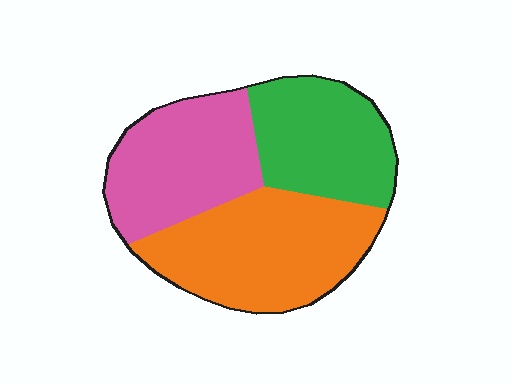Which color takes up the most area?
Orange, at roughly 40%.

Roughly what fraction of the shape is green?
Green takes up about one quarter (1/4) of the shape.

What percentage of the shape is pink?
Pink takes up between a quarter and a half of the shape.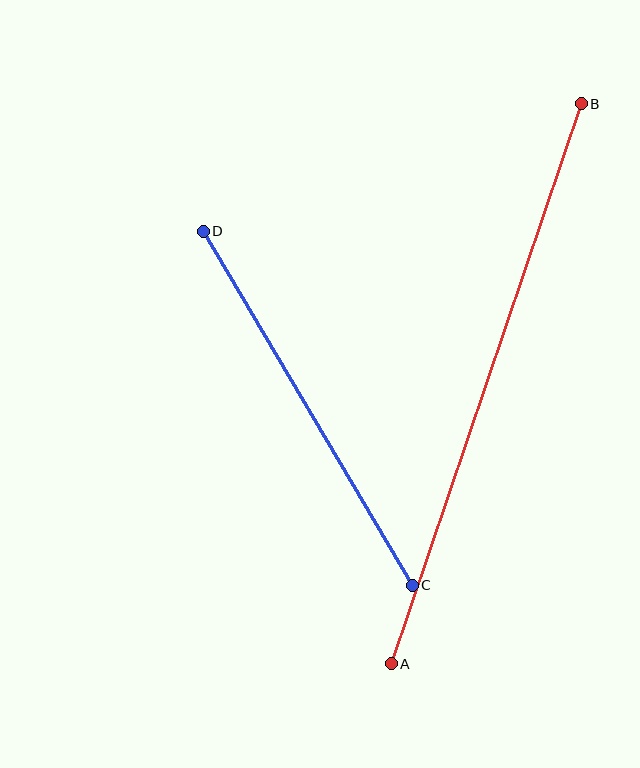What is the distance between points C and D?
The distance is approximately 411 pixels.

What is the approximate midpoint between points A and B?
The midpoint is at approximately (486, 384) pixels.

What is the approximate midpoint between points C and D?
The midpoint is at approximately (308, 408) pixels.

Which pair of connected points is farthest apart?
Points A and B are farthest apart.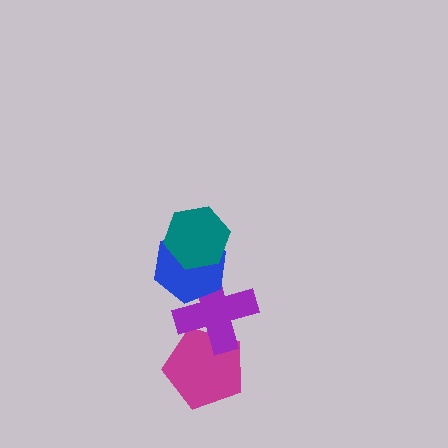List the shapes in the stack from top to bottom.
From top to bottom: the teal hexagon, the blue hexagon, the purple cross, the magenta pentagon.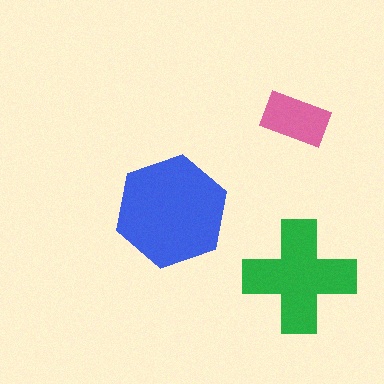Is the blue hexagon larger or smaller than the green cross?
Larger.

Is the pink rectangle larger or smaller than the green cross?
Smaller.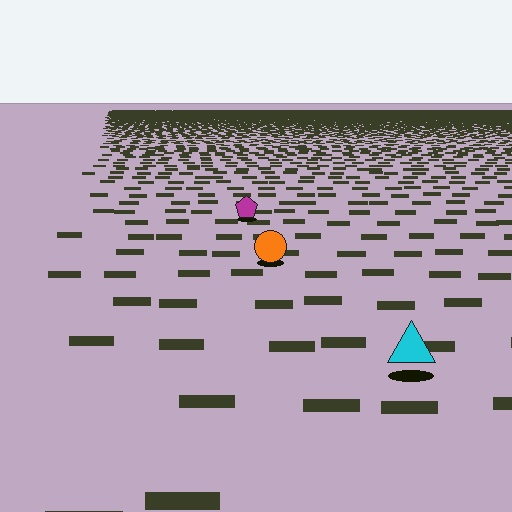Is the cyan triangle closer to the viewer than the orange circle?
Yes. The cyan triangle is closer — you can tell from the texture gradient: the ground texture is coarser near it.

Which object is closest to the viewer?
The cyan triangle is closest. The texture marks near it are larger and more spread out.